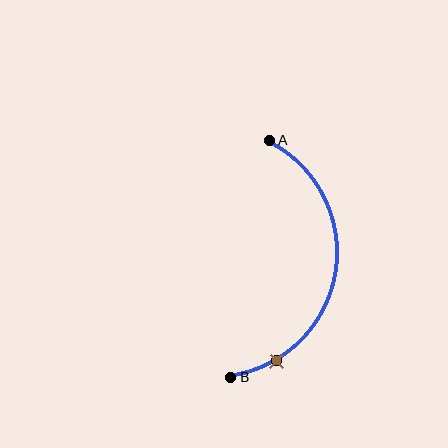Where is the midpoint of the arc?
The arc midpoint is the point on the curve farthest from the straight line joining A and B. It sits to the right of that line.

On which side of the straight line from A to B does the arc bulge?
The arc bulges to the right of the straight line connecting A and B.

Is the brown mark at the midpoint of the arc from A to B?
No. The brown mark lies on the arc but is closer to endpoint B. The arc midpoint would be at the point on the curve equidistant along the arc from both A and B.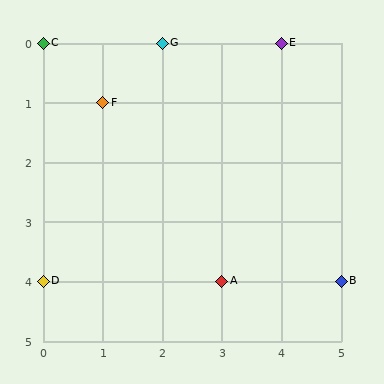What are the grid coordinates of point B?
Point B is at grid coordinates (5, 4).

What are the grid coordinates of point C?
Point C is at grid coordinates (0, 0).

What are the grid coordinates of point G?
Point G is at grid coordinates (2, 0).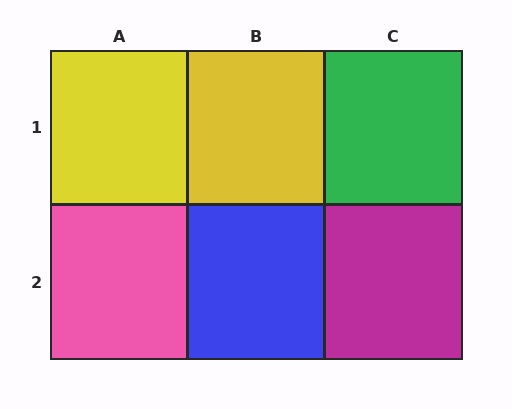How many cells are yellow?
2 cells are yellow.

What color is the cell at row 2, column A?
Pink.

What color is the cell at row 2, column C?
Magenta.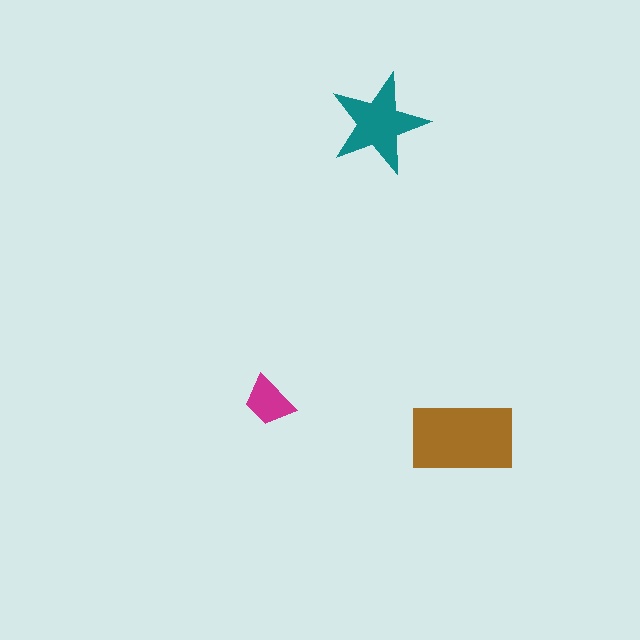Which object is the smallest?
The magenta trapezoid.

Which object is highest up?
The teal star is topmost.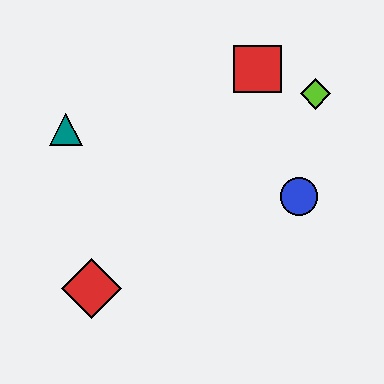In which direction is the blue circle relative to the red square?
The blue circle is below the red square.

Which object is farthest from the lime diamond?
The red diamond is farthest from the lime diamond.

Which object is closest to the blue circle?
The lime diamond is closest to the blue circle.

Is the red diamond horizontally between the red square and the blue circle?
No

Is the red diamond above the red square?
No